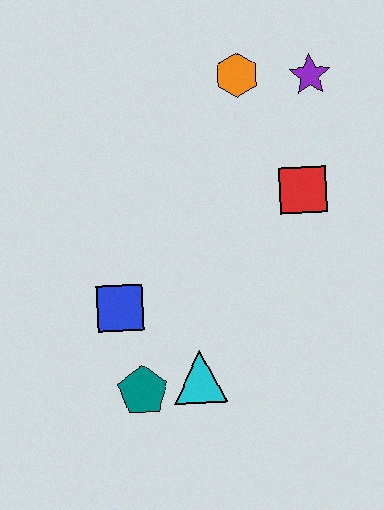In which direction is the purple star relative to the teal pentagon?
The purple star is above the teal pentagon.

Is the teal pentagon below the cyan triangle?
Yes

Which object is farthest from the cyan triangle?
The purple star is farthest from the cyan triangle.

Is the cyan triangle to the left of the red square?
Yes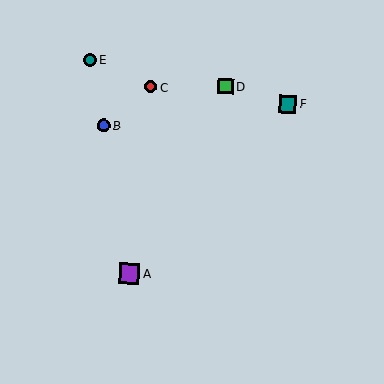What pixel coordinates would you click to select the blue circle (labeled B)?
Click at (103, 126) to select the blue circle B.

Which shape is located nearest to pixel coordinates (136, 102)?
The red circle (labeled C) at (151, 87) is nearest to that location.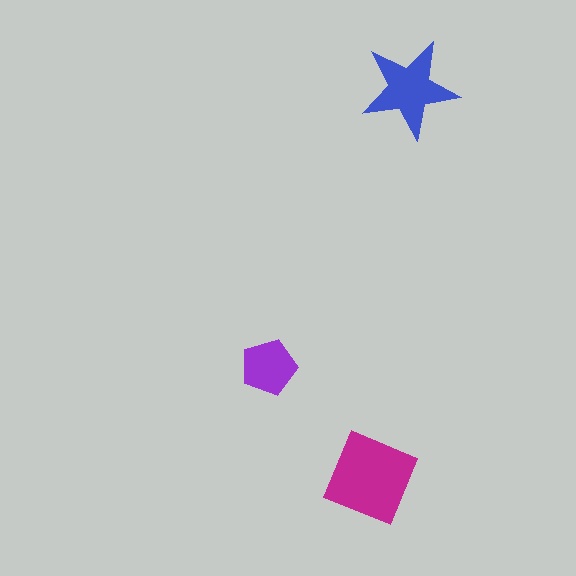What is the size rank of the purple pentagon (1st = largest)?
3rd.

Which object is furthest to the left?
The purple pentagon is leftmost.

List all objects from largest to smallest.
The magenta square, the blue star, the purple pentagon.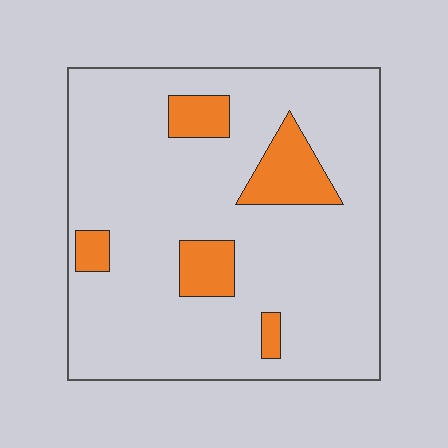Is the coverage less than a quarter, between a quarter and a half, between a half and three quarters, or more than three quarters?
Less than a quarter.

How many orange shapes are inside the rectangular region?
5.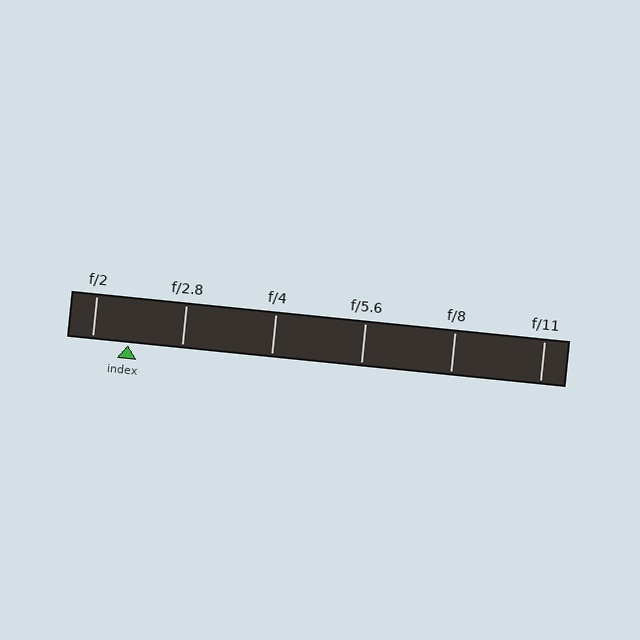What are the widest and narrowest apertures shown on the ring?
The widest aperture shown is f/2 and the narrowest is f/11.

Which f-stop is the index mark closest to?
The index mark is closest to f/2.